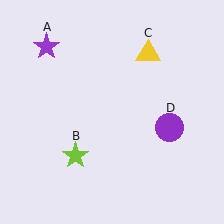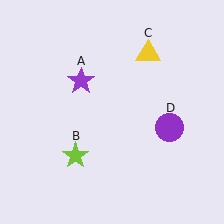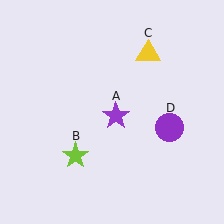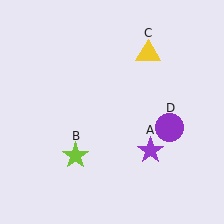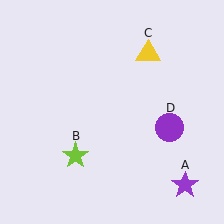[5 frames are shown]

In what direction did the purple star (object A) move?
The purple star (object A) moved down and to the right.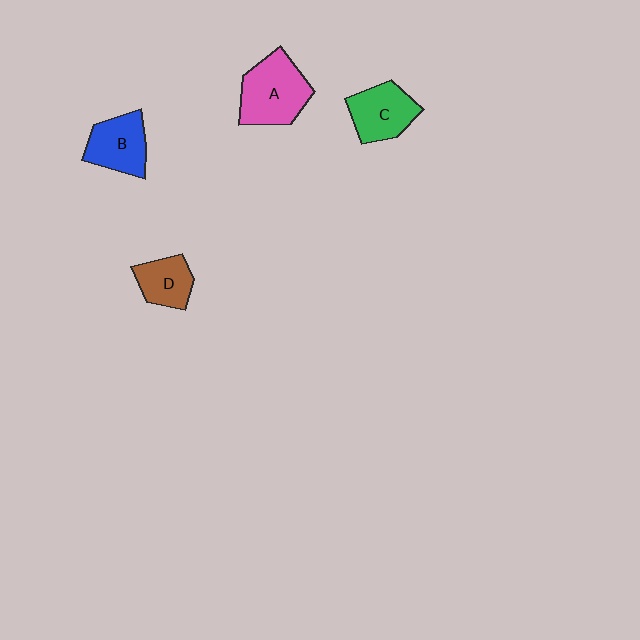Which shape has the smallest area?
Shape D (brown).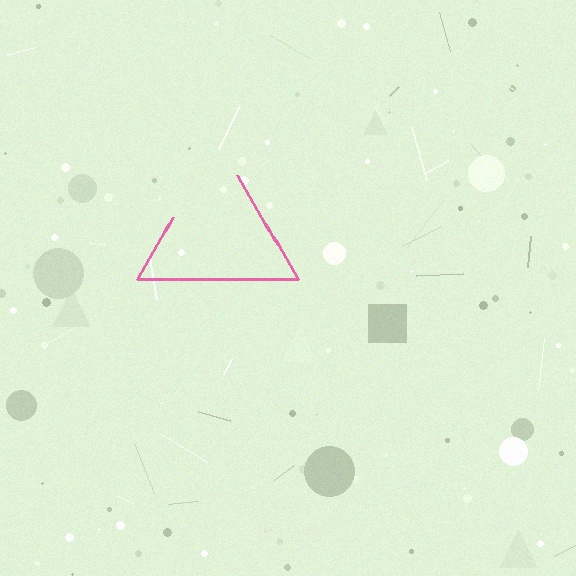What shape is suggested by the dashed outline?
The dashed outline suggests a triangle.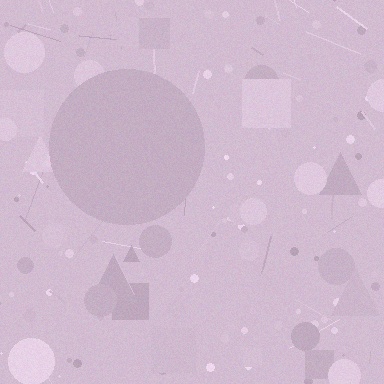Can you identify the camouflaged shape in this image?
The camouflaged shape is a circle.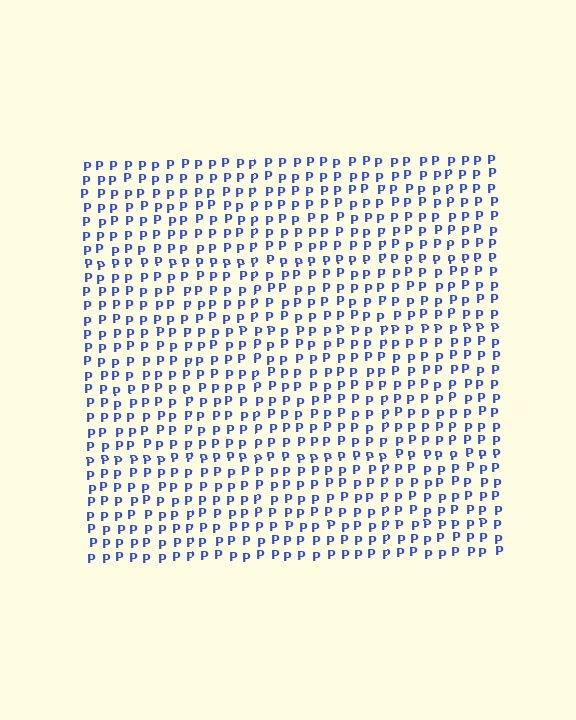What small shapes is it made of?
It is made of small letter P's.